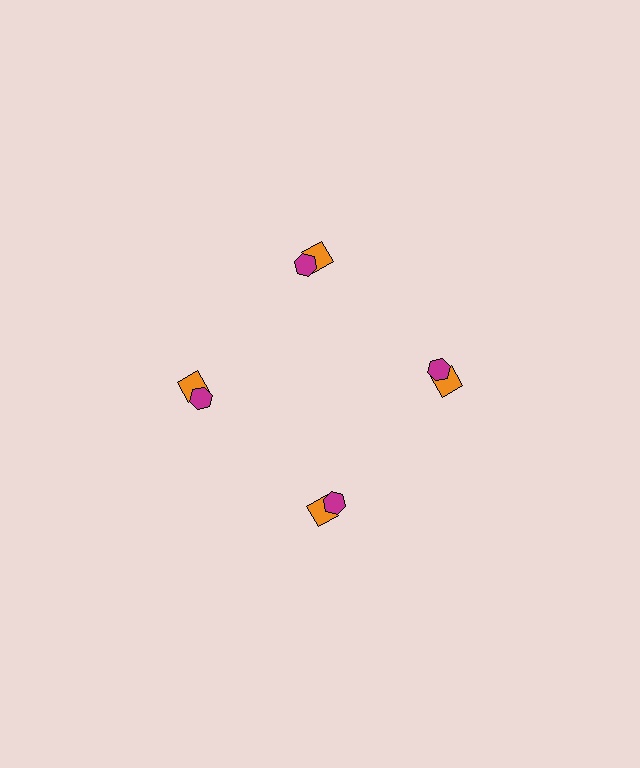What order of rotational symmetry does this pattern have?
This pattern has 4-fold rotational symmetry.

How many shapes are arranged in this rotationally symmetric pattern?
There are 8 shapes, arranged in 4 groups of 2.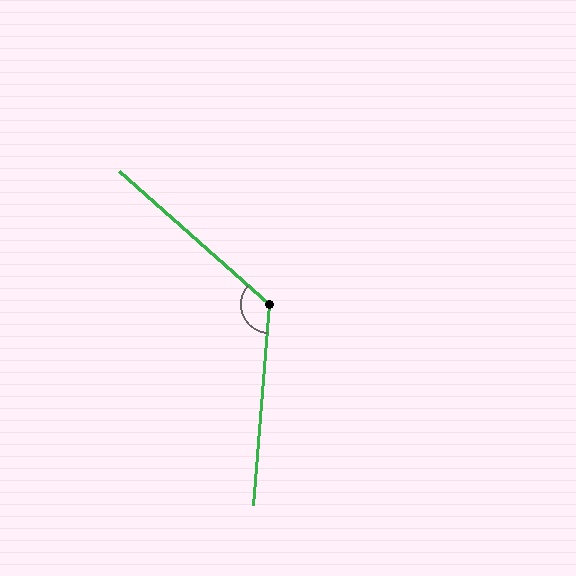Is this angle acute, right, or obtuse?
It is obtuse.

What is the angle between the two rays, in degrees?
Approximately 127 degrees.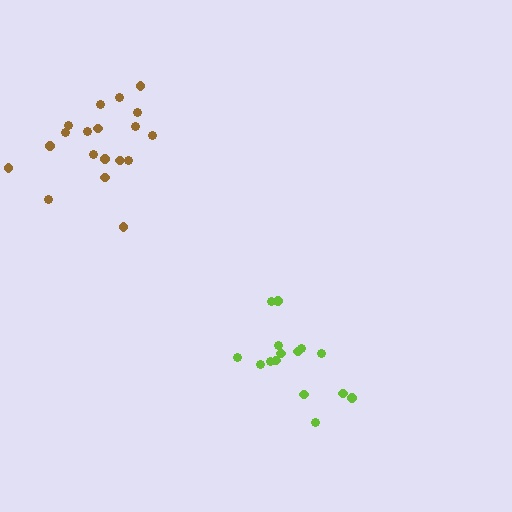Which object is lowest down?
The lime cluster is bottommost.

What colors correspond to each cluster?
The clusters are colored: lime, brown.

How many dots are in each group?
Group 1: 15 dots, Group 2: 19 dots (34 total).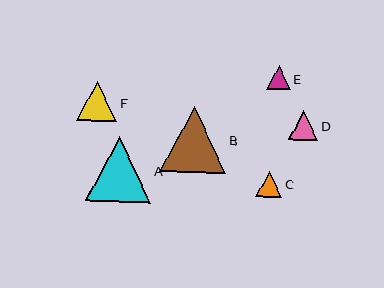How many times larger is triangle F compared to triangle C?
Triangle F is approximately 1.6 times the size of triangle C.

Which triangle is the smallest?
Triangle E is the smallest with a size of approximately 23 pixels.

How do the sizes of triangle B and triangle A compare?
Triangle B and triangle A are approximately the same size.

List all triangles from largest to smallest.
From largest to smallest: B, A, F, D, C, E.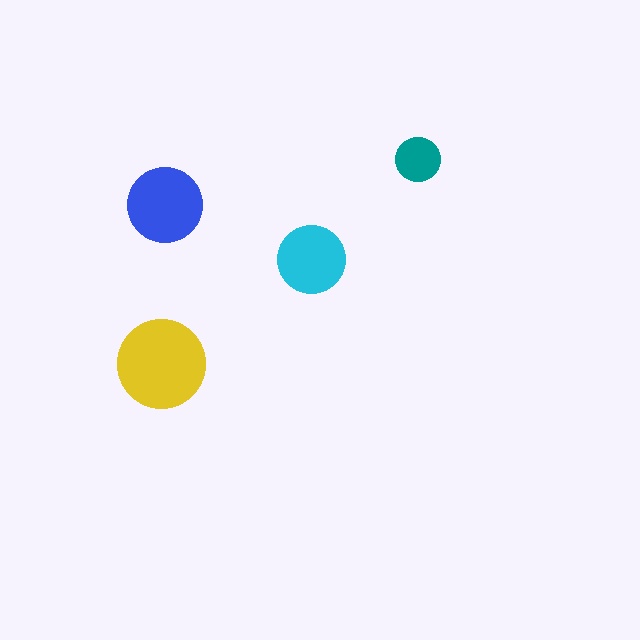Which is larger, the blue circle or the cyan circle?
The blue one.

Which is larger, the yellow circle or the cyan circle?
The yellow one.